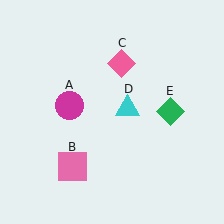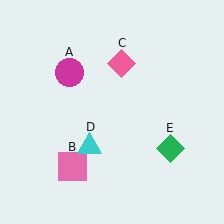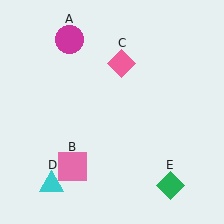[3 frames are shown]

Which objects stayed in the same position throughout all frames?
Pink square (object B) and pink diamond (object C) remained stationary.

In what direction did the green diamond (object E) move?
The green diamond (object E) moved down.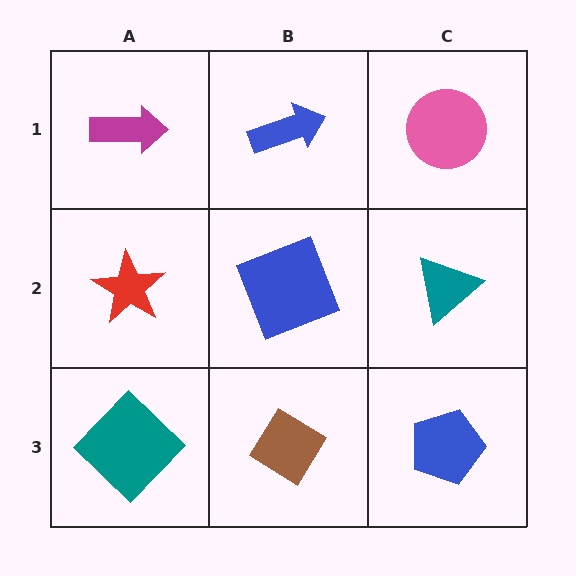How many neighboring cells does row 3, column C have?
2.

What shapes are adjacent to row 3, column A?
A red star (row 2, column A), a brown diamond (row 3, column B).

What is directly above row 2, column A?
A magenta arrow.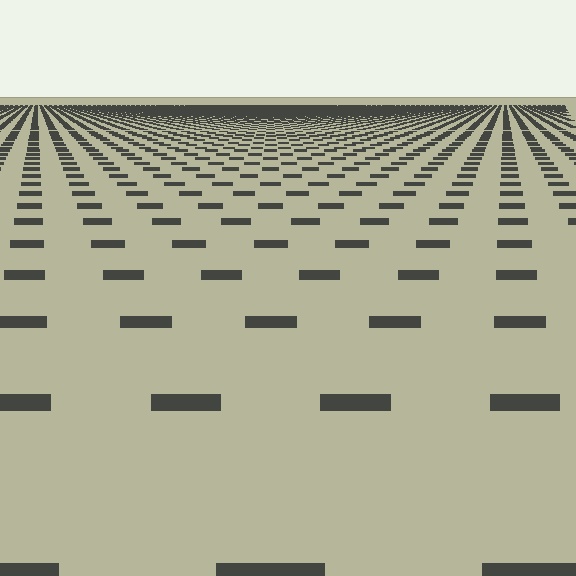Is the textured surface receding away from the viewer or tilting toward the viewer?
The surface is receding away from the viewer. Texture elements get smaller and denser toward the top.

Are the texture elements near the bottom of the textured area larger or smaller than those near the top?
Larger. Near the bottom, elements are closer to the viewer and appear at a bigger on-screen size.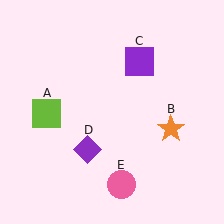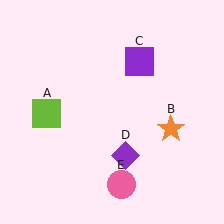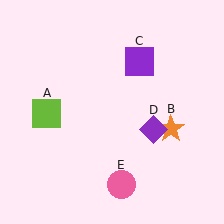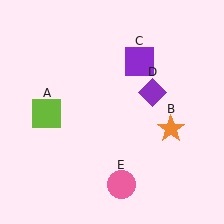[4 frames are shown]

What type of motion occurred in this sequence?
The purple diamond (object D) rotated counterclockwise around the center of the scene.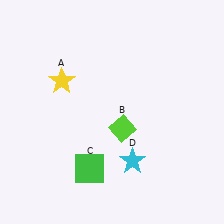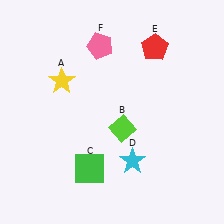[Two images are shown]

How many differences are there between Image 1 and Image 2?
There are 2 differences between the two images.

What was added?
A red pentagon (E), a pink pentagon (F) were added in Image 2.